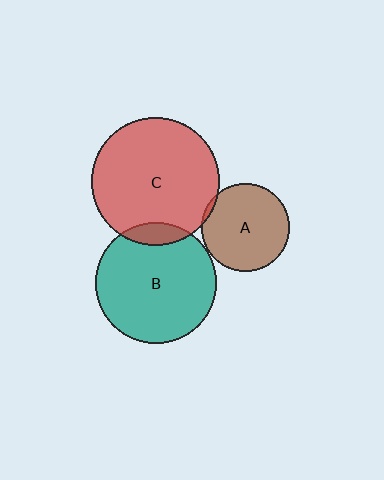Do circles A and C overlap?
Yes.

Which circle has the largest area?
Circle C (red).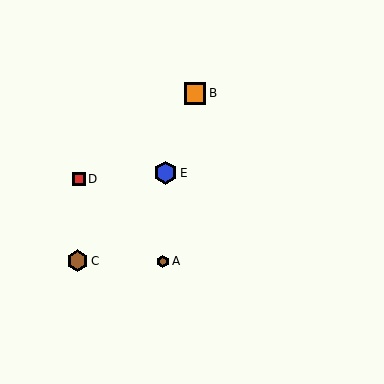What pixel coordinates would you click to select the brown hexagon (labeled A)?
Click at (163, 261) to select the brown hexagon A.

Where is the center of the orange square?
The center of the orange square is at (195, 93).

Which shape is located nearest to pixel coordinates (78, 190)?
The red square (labeled D) at (79, 179) is nearest to that location.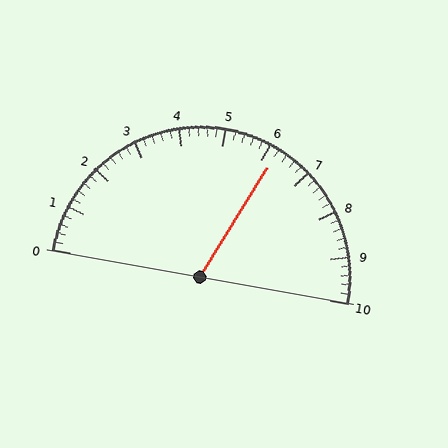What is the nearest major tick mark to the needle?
The nearest major tick mark is 6.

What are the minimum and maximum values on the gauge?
The gauge ranges from 0 to 10.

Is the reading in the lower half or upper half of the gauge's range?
The reading is in the upper half of the range (0 to 10).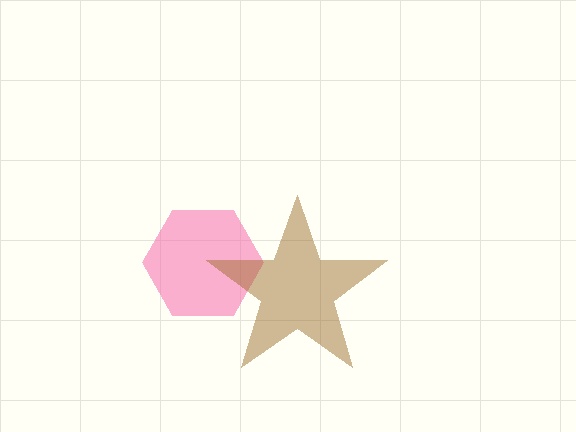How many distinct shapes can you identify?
There are 2 distinct shapes: a pink hexagon, a brown star.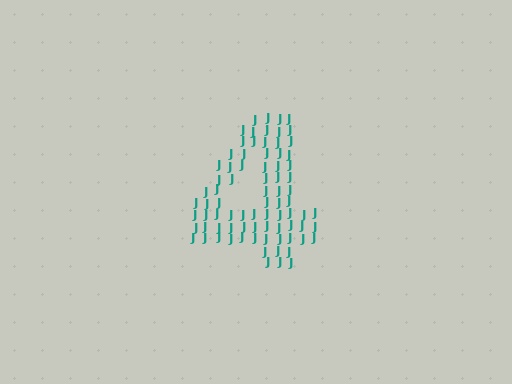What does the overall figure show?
The overall figure shows the digit 4.